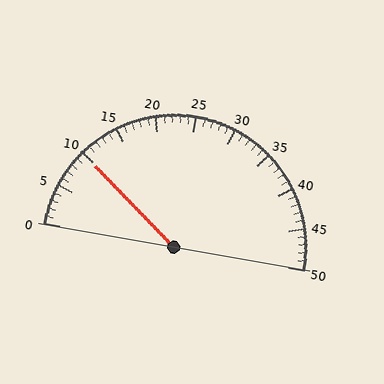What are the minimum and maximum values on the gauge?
The gauge ranges from 0 to 50.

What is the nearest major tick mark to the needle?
The nearest major tick mark is 10.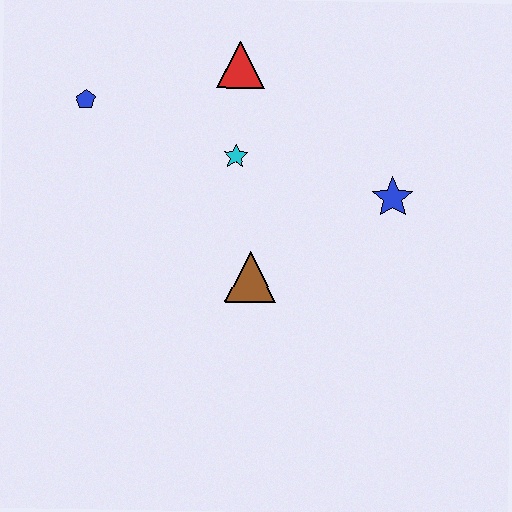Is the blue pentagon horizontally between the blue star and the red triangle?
No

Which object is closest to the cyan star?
The red triangle is closest to the cyan star.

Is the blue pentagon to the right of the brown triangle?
No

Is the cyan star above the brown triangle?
Yes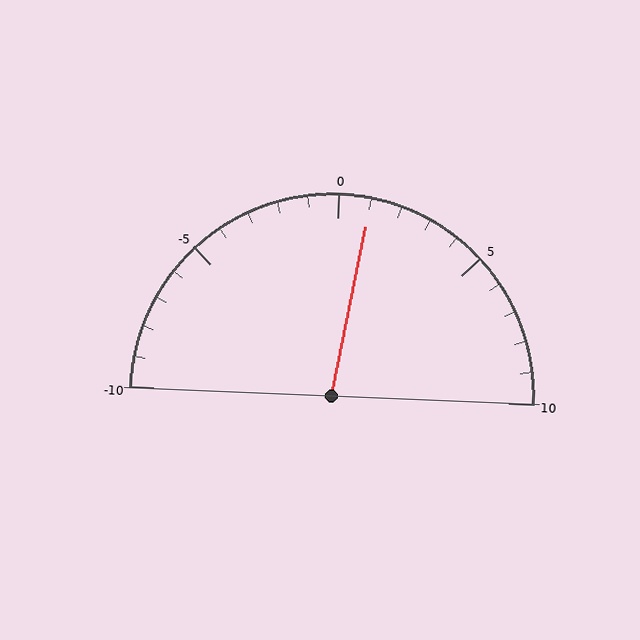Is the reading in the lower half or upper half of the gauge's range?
The reading is in the upper half of the range (-10 to 10).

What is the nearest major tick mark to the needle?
The nearest major tick mark is 0.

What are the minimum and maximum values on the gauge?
The gauge ranges from -10 to 10.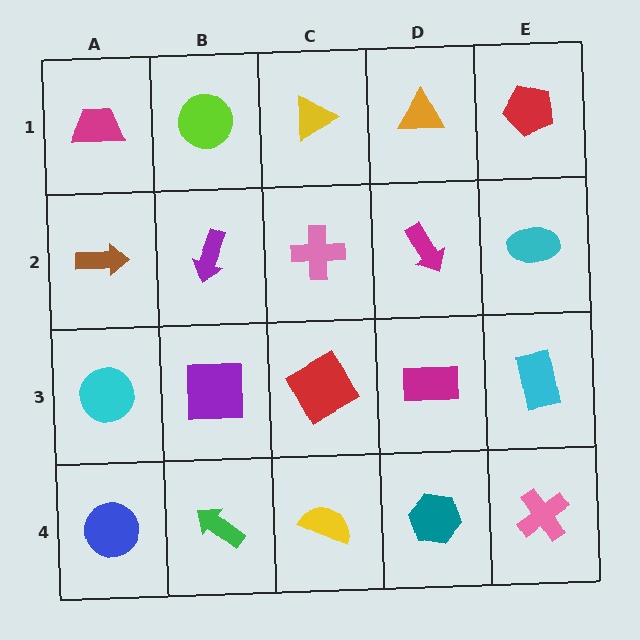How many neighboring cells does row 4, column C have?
3.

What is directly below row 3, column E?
A pink cross.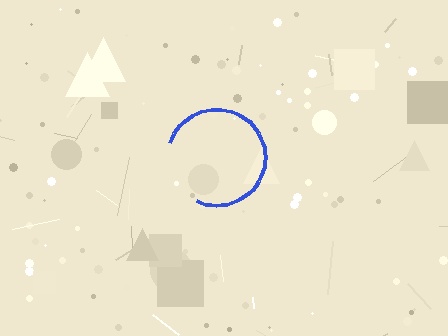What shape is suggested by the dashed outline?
The dashed outline suggests a circle.